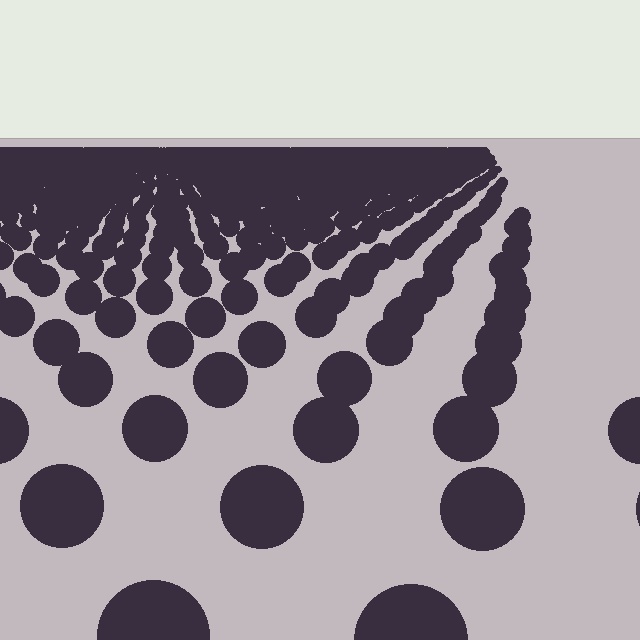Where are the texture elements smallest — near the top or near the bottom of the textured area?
Near the top.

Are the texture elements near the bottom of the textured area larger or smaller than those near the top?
Larger. Near the bottom, elements are closer to the viewer and appear at a bigger on-screen size.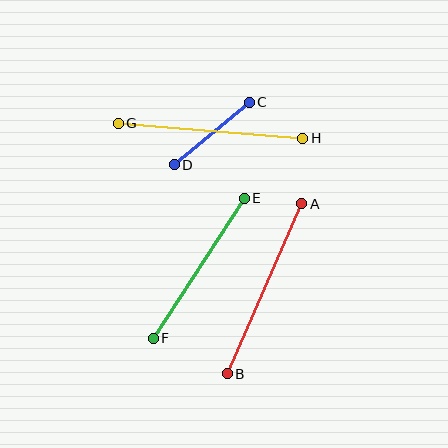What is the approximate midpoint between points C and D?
The midpoint is at approximately (212, 134) pixels.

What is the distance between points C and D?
The distance is approximately 98 pixels.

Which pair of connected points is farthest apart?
Points A and B are farthest apart.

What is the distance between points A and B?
The distance is approximately 186 pixels.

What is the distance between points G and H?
The distance is approximately 185 pixels.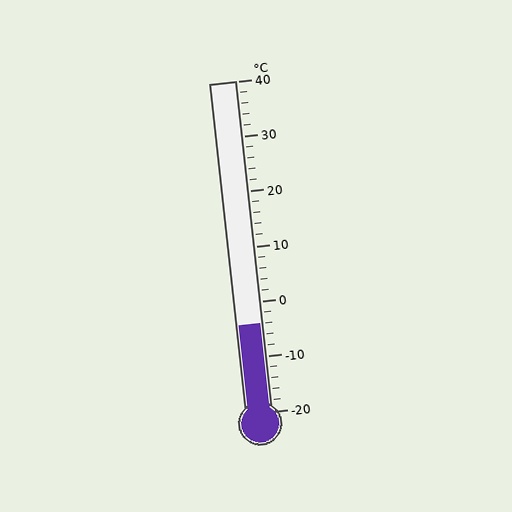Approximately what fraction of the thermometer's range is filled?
The thermometer is filled to approximately 25% of its range.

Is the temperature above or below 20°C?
The temperature is below 20°C.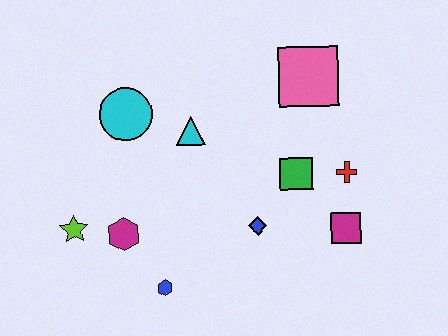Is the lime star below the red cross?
Yes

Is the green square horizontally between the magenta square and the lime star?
Yes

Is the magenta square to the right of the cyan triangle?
Yes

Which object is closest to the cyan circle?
The cyan triangle is closest to the cyan circle.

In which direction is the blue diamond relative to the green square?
The blue diamond is below the green square.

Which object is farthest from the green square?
The lime star is farthest from the green square.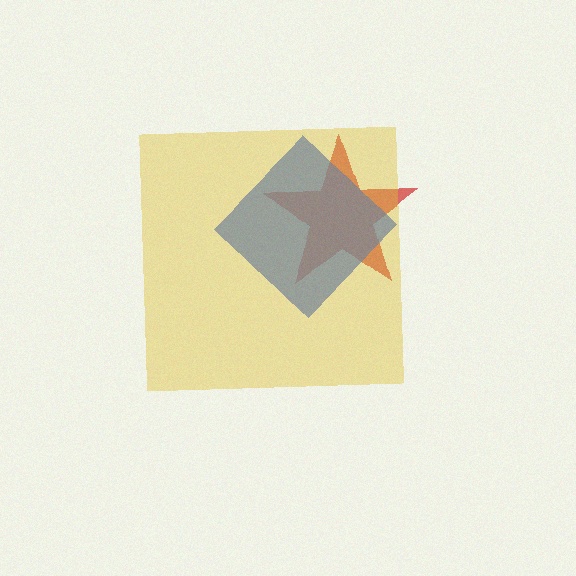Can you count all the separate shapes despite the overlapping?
Yes, there are 3 separate shapes.